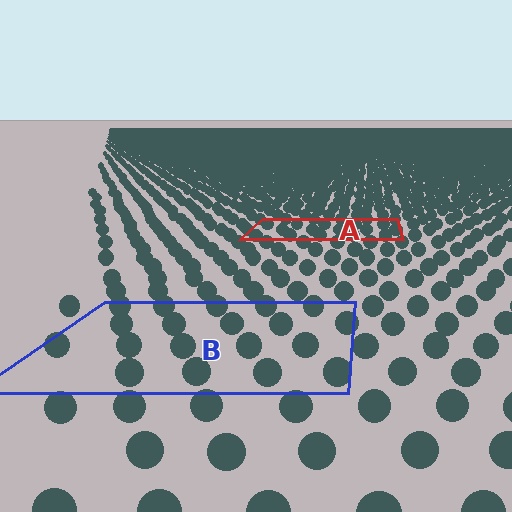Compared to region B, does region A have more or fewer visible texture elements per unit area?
Region A has more texture elements per unit area — they are packed more densely because it is farther away.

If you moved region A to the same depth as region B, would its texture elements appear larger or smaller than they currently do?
They would appear larger. At a closer depth, the same texture elements are projected at a bigger on-screen size.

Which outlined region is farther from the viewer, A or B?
Region A is farther from the viewer — the texture elements inside it appear smaller and more densely packed.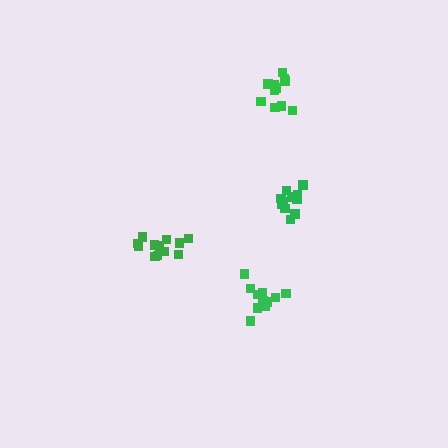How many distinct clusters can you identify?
There are 4 distinct clusters.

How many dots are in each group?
Group 1: 11 dots, Group 2: 13 dots, Group 3: 11 dots, Group 4: 12 dots (47 total).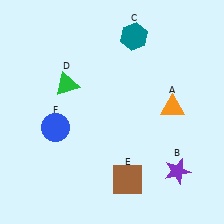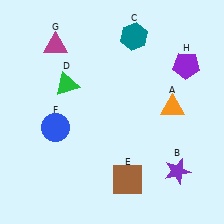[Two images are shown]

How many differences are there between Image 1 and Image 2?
There are 2 differences between the two images.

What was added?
A magenta triangle (G), a purple pentagon (H) were added in Image 2.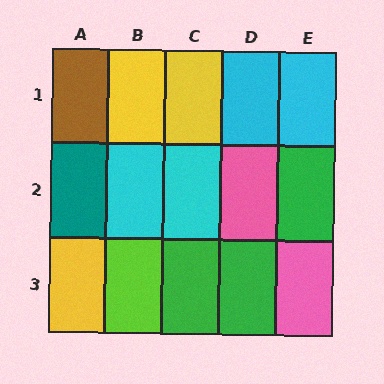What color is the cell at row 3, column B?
Lime.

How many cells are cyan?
4 cells are cyan.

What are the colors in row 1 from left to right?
Brown, yellow, yellow, cyan, cyan.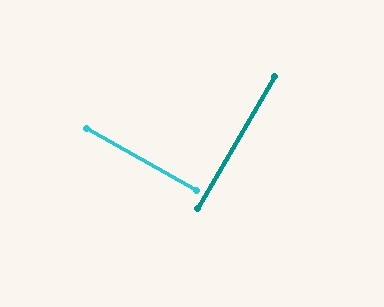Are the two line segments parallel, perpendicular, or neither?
Perpendicular — they meet at approximately 89°.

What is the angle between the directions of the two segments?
Approximately 89 degrees.